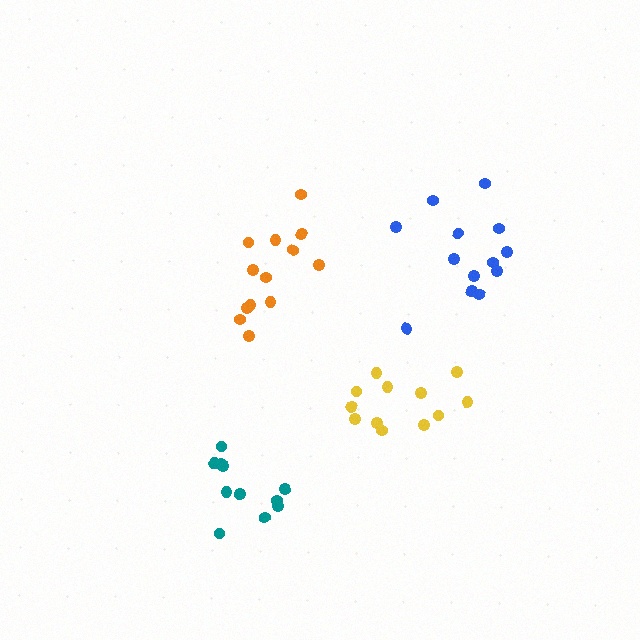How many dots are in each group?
Group 1: 13 dots, Group 2: 12 dots, Group 3: 12 dots, Group 4: 13 dots (50 total).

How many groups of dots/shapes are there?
There are 4 groups.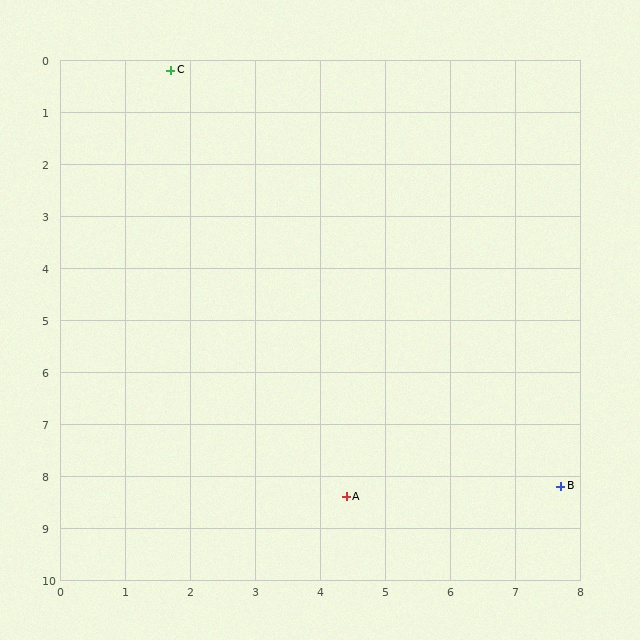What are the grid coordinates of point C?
Point C is at approximately (1.7, 0.2).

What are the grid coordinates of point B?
Point B is at approximately (7.7, 8.2).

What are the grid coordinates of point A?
Point A is at approximately (4.4, 8.4).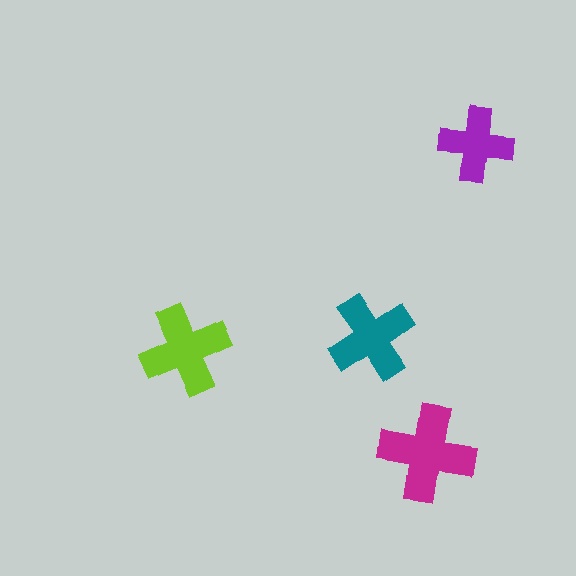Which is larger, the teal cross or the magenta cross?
The magenta one.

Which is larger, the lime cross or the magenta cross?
The magenta one.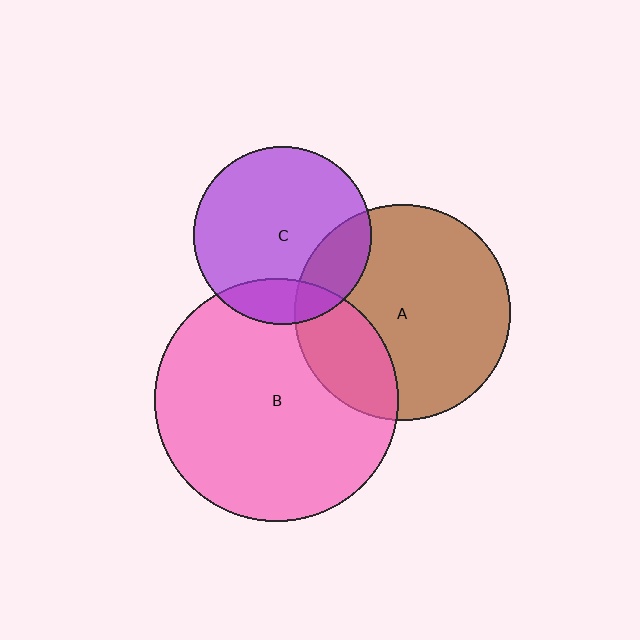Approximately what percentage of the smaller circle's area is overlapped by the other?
Approximately 20%.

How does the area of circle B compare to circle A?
Approximately 1.3 times.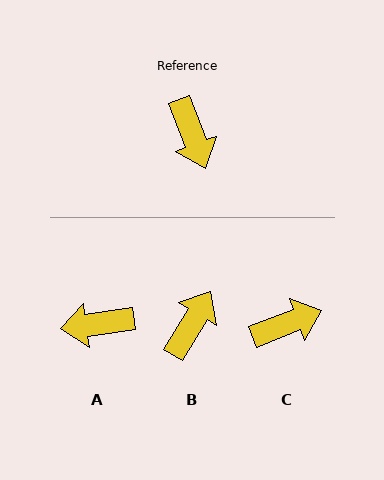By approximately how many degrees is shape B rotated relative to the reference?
Approximately 128 degrees counter-clockwise.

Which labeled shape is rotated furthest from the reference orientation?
B, about 128 degrees away.